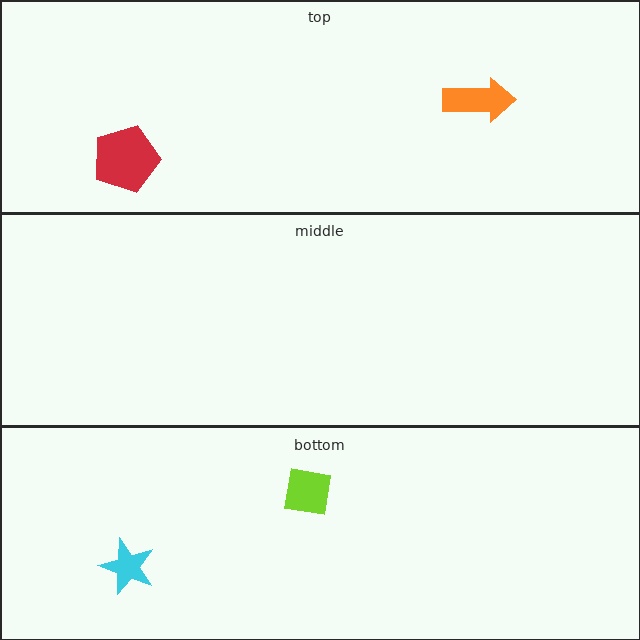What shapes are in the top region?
The red pentagon, the orange arrow.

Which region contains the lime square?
The bottom region.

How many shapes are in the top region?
2.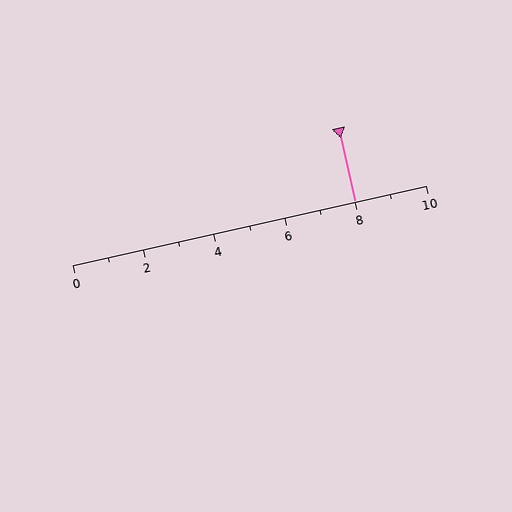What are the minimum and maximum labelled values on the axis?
The axis runs from 0 to 10.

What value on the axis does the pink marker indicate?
The marker indicates approximately 8.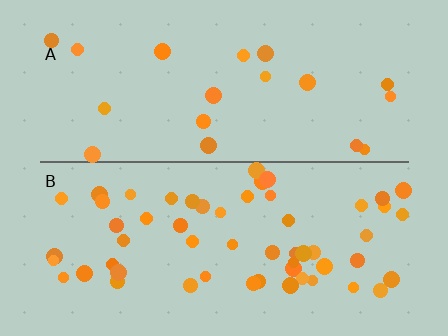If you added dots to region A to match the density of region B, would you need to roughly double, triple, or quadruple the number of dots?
Approximately triple.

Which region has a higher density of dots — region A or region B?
B (the bottom).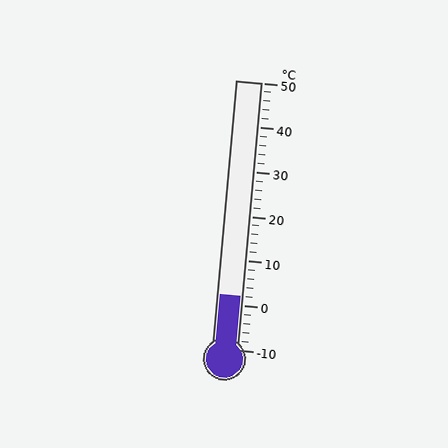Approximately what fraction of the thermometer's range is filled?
The thermometer is filled to approximately 20% of its range.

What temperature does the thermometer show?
The thermometer shows approximately 2°C.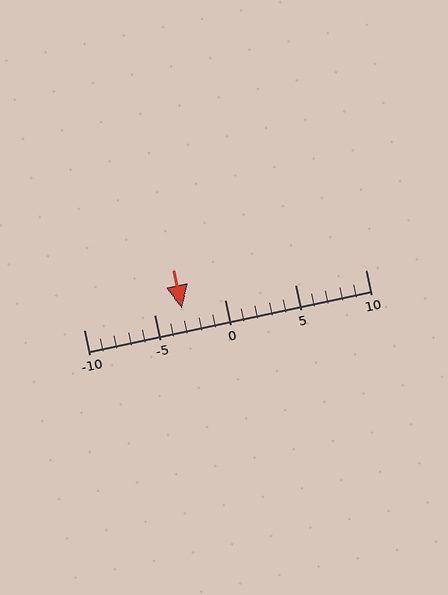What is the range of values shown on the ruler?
The ruler shows values from -10 to 10.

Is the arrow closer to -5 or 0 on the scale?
The arrow is closer to -5.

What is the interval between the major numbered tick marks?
The major tick marks are spaced 5 units apart.